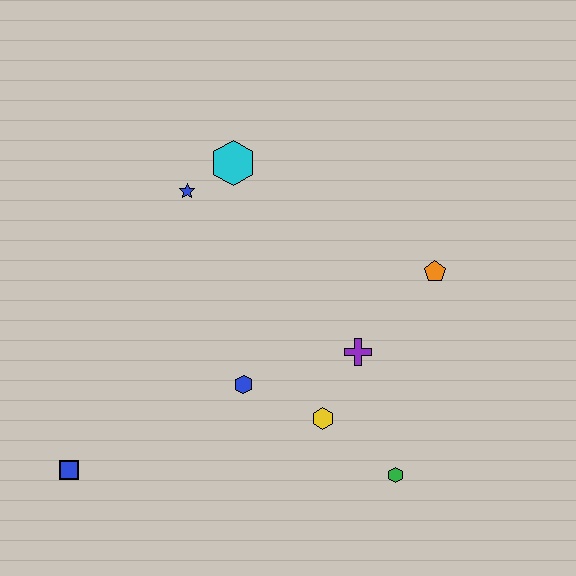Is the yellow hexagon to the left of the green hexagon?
Yes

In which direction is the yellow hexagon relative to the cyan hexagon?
The yellow hexagon is below the cyan hexagon.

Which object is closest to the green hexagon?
The yellow hexagon is closest to the green hexagon.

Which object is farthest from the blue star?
The green hexagon is farthest from the blue star.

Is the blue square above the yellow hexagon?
No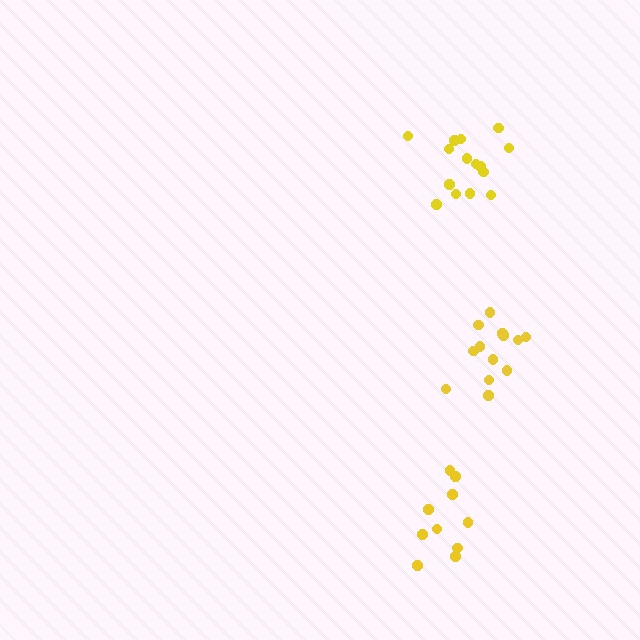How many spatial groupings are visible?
There are 3 spatial groupings.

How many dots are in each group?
Group 1: 15 dots, Group 2: 13 dots, Group 3: 10 dots (38 total).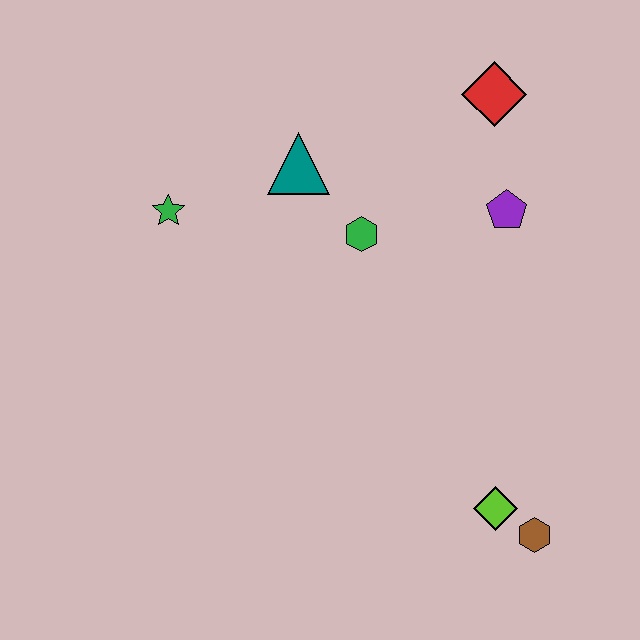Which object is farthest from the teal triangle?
The brown hexagon is farthest from the teal triangle.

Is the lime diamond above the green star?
No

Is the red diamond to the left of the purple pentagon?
Yes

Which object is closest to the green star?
The teal triangle is closest to the green star.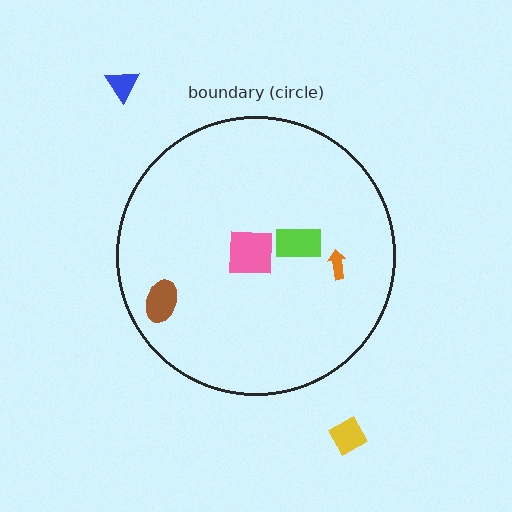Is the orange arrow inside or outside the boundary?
Inside.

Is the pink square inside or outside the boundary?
Inside.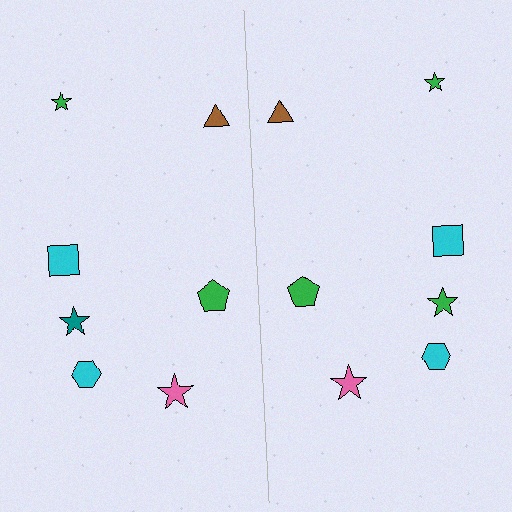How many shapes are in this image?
There are 14 shapes in this image.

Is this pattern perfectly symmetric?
No, the pattern is not perfectly symmetric. The green star on the right side breaks the symmetry — its mirror counterpart is teal.